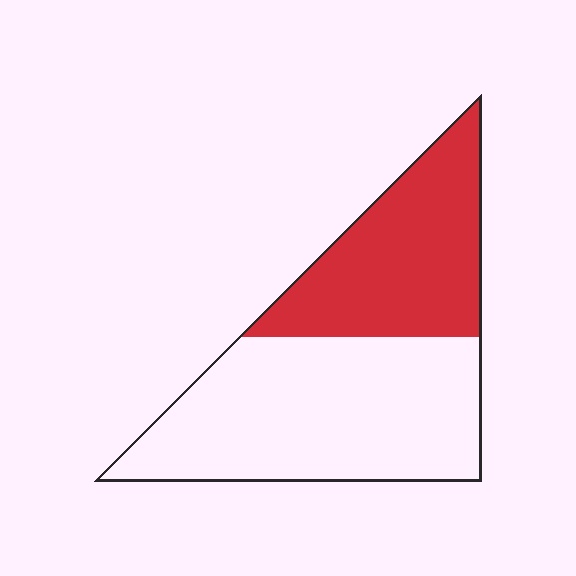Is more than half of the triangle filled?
No.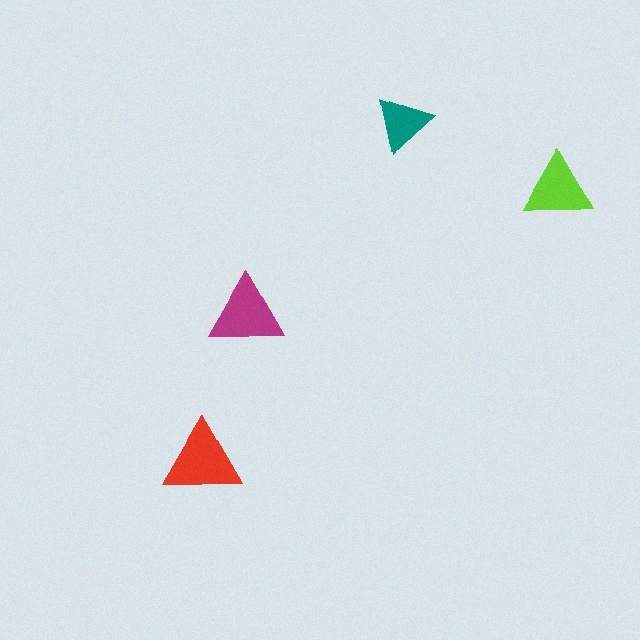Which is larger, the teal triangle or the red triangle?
The red one.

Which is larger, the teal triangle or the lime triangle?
The lime one.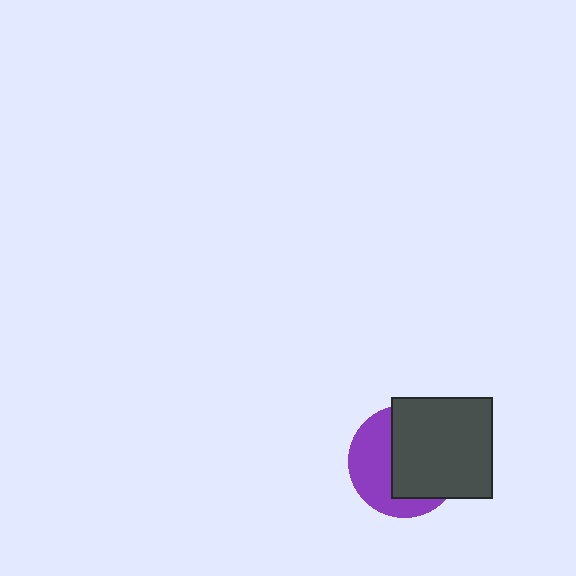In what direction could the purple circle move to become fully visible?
The purple circle could move left. That would shift it out from behind the dark gray square entirely.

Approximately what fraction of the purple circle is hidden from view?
Roughly 57% of the purple circle is hidden behind the dark gray square.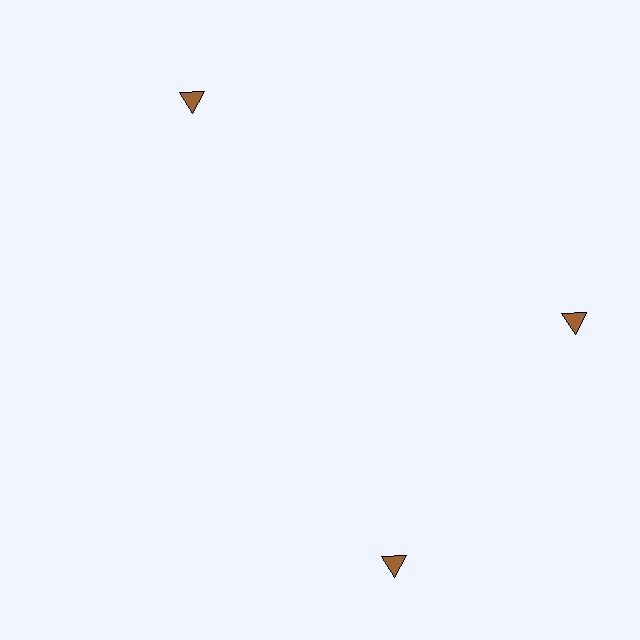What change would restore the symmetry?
The symmetry would be restored by rotating it back into even spacing with its neighbors so that all 3 triangles sit at equal angles and equal distance from the center.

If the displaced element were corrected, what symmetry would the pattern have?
It would have 3-fold rotational symmetry — the pattern would map onto itself every 120 degrees.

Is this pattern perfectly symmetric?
No. The 3 brown triangles are arranged in a ring, but one element near the 7 o'clock position is rotated out of alignment along the ring, breaking the 3-fold rotational symmetry.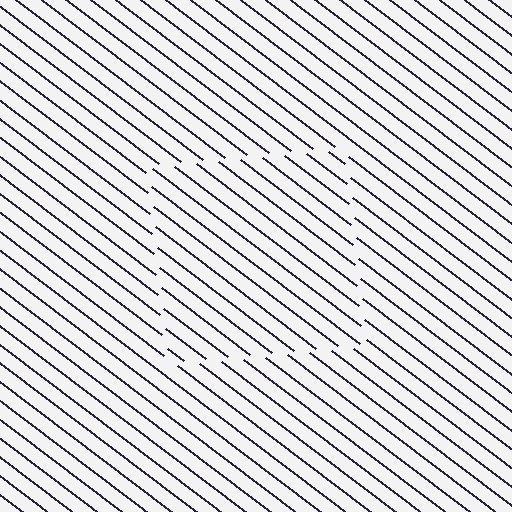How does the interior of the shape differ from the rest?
The interior of the shape contains the same grating, shifted by half a period — the contour is defined by the phase discontinuity where line-ends from the inner and outer gratings abut.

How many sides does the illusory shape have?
4 sides — the line-ends trace a square.